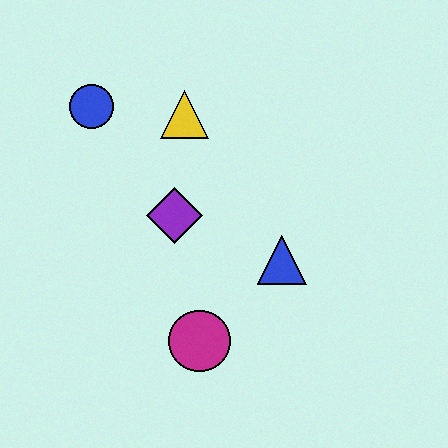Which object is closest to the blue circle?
The yellow triangle is closest to the blue circle.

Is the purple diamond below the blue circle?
Yes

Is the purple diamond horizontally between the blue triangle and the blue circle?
Yes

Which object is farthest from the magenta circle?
The blue circle is farthest from the magenta circle.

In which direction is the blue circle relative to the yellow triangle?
The blue circle is to the left of the yellow triangle.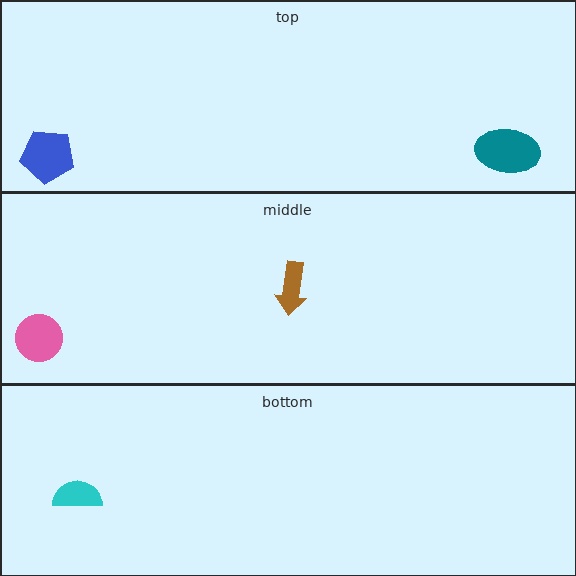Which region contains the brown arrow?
The middle region.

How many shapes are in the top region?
2.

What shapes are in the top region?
The blue pentagon, the teal ellipse.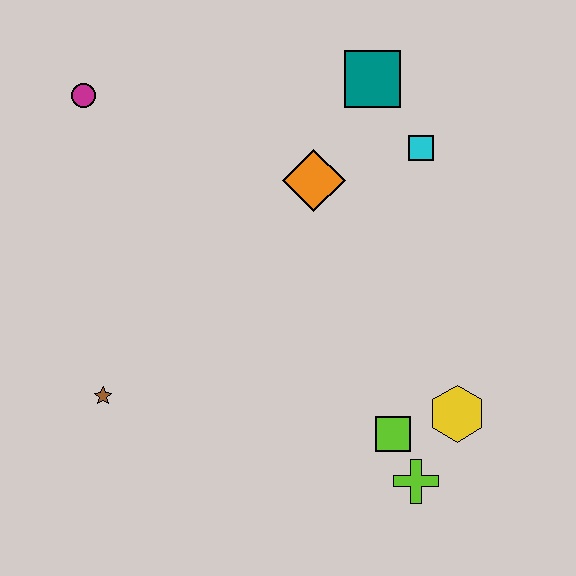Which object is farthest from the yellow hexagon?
The magenta circle is farthest from the yellow hexagon.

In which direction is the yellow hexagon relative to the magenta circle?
The yellow hexagon is to the right of the magenta circle.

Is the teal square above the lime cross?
Yes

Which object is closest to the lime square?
The lime cross is closest to the lime square.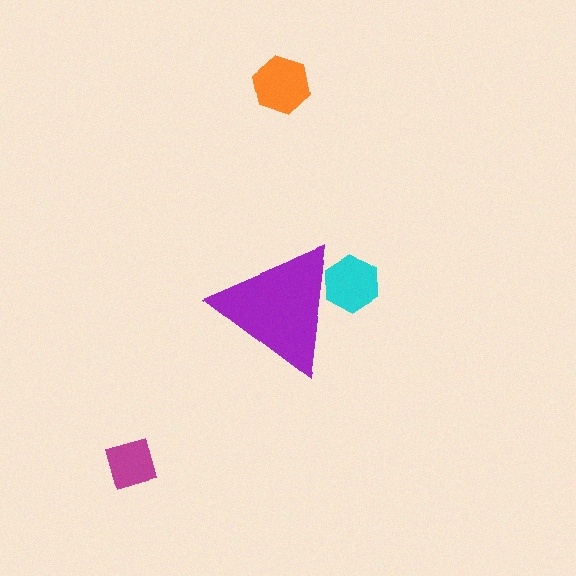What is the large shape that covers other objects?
A purple triangle.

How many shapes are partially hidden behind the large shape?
1 shape is partially hidden.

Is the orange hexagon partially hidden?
No, the orange hexagon is fully visible.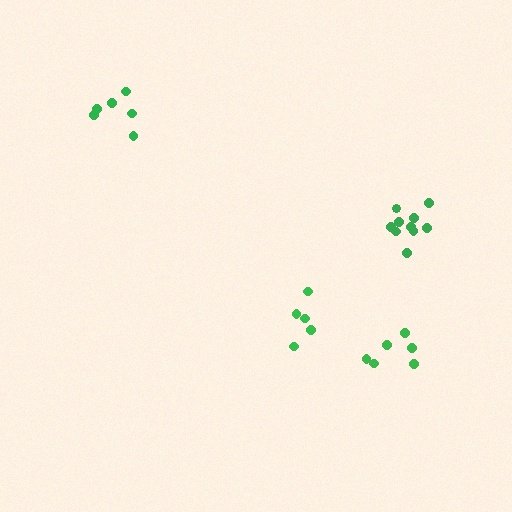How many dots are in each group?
Group 1: 10 dots, Group 2: 5 dots, Group 3: 6 dots, Group 4: 6 dots (27 total).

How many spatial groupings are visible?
There are 4 spatial groupings.